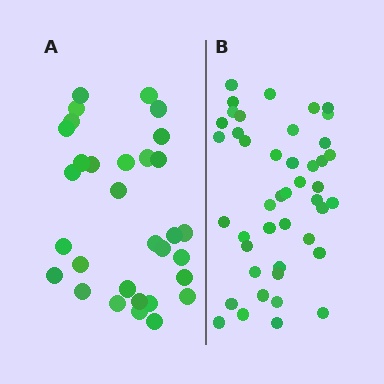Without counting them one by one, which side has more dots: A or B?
Region B (the right region) has more dots.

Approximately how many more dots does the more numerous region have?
Region B has approximately 15 more dots than region A.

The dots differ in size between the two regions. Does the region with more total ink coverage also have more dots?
No. Region A has more total ink coverage because its dots are larger, but region B actually contains more individual dots. Total area can be misleading — the number of items is what matters here.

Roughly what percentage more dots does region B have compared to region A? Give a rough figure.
About 40% more.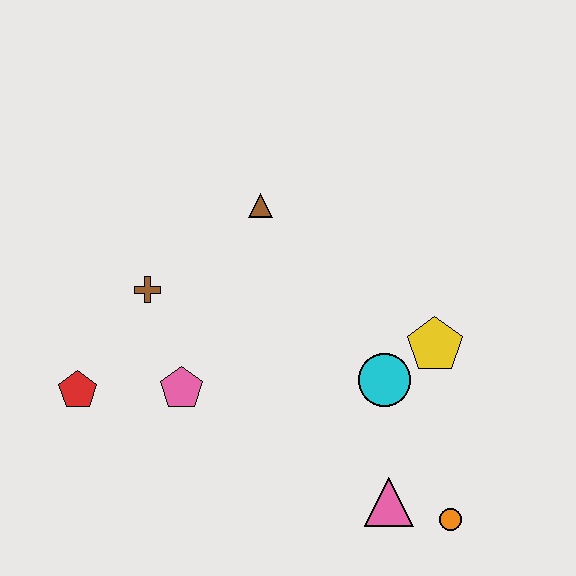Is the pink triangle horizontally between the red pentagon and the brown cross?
No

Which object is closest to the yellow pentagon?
The cyan circle is closest to the yellow pentagon.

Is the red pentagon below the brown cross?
Yes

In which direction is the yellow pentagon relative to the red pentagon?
The yellow pentagon is to the right of the red pentagon.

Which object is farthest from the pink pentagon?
The orange circle is farthest from the pink pentagon.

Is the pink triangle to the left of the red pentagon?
No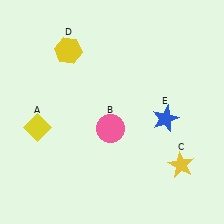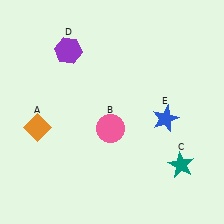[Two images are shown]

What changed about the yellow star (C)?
In Image 1, C is yellow. In Image 2, it changed to teal.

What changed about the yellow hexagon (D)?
In Image 1, D is yellow. In Image 2, it changed to purple.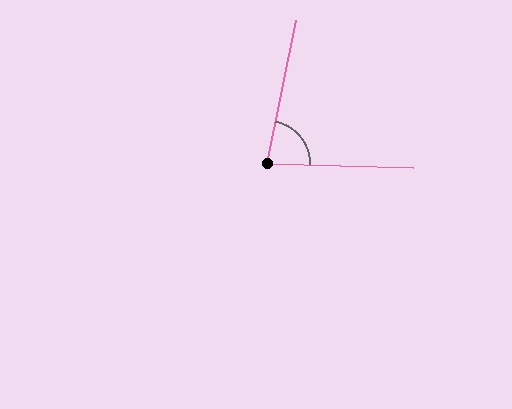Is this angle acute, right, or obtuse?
It is acute.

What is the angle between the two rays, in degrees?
Approximately 80 degrees.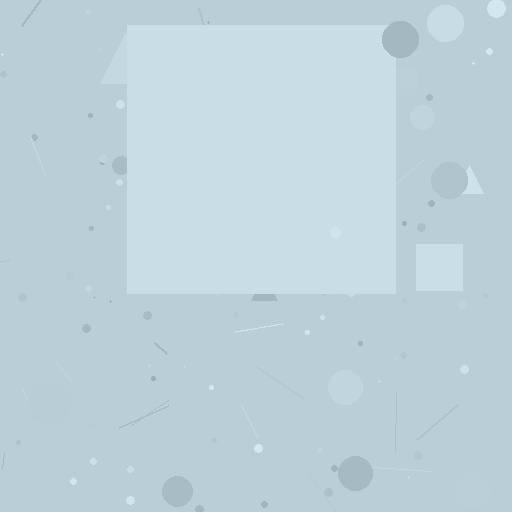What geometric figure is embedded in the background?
A square is embedded in the background.